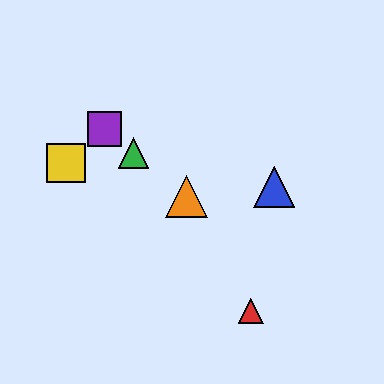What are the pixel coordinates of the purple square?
The purple square is at (104, 129).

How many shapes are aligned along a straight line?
3 shapes (the green triangle, the purple square, the orange triangle) are aligned along a straight line.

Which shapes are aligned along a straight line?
The green triangle, the purple square, the orange triangle are aligned along a straight line.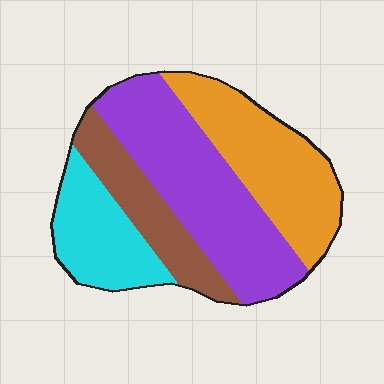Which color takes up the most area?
Purple, at roughly 35%.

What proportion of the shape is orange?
Orange covers about 30% of the shape.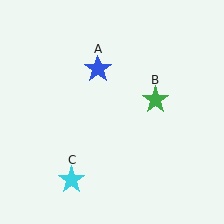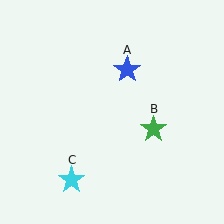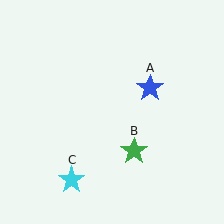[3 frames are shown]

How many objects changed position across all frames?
2 objects changed position: blue star (object A), green star (object B).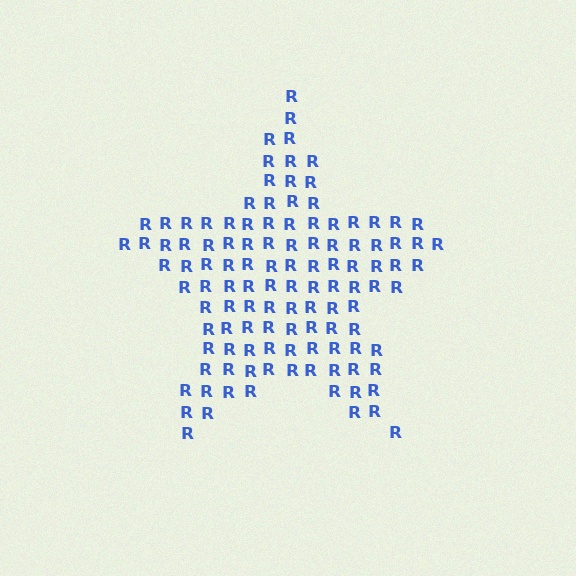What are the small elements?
The small elements are letter R's.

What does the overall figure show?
The overall figure shows a star.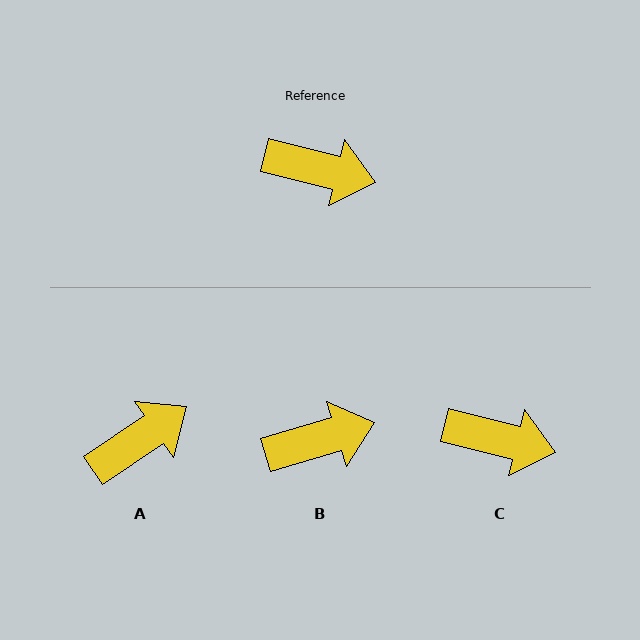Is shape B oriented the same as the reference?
No, it is off by about 30 degrees.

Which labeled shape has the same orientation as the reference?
C.